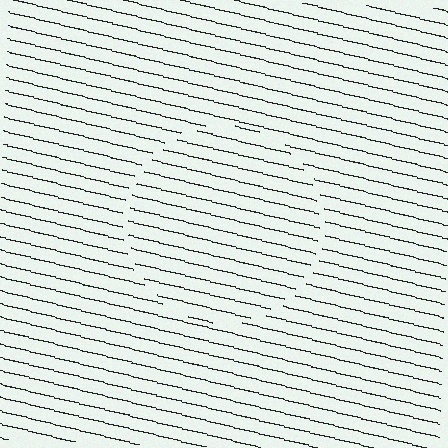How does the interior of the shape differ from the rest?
The interior of the shape contains the same grating, shifted by half a period — the contour is defined by the phase discontinuity where line-ends from the inner and outer gratings abut.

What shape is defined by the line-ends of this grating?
An illusory circle. The interior of the shape contains the same grating, shifted by half a period — the contour is defined by the phase discontinuity where line-ends from the inner and outer gratings abut.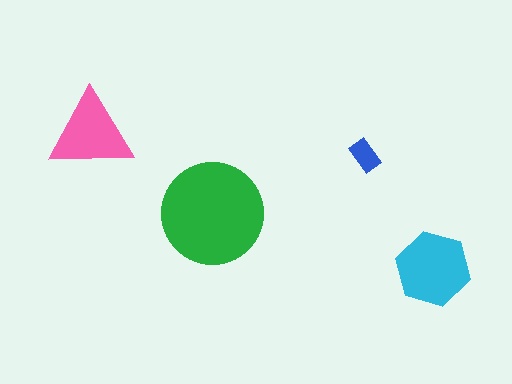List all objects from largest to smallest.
The green circle, the cyan hexagon, the pink triangle, the blue rectangle.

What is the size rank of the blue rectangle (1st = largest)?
4th.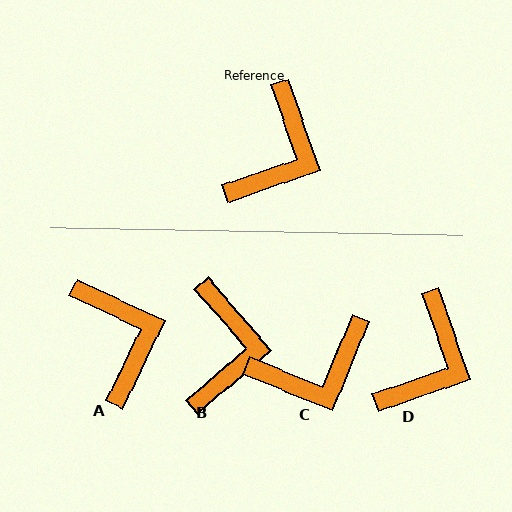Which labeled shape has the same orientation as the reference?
D.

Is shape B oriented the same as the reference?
No, it is off by about 22 degrees.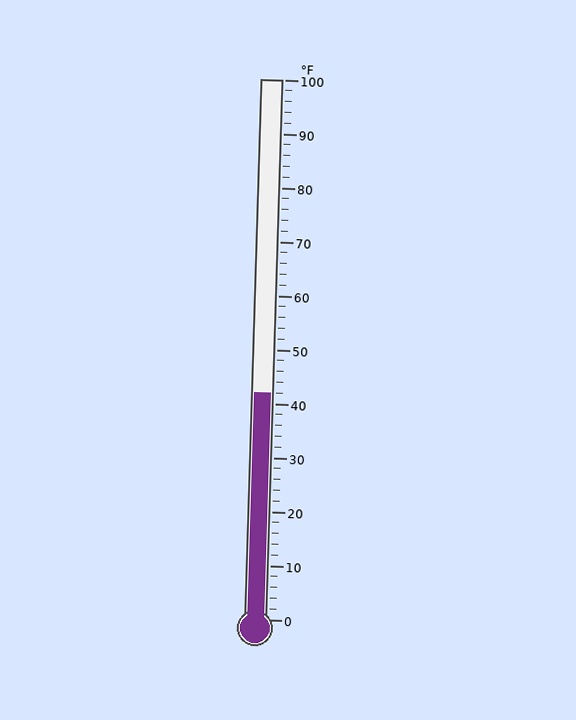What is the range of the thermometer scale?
The thermometer scale ranges from 0°F to 100°F.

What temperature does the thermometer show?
The thermometer shows approximately 42°F.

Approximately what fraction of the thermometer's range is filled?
The thermometer is filled to approximately 40% of its range.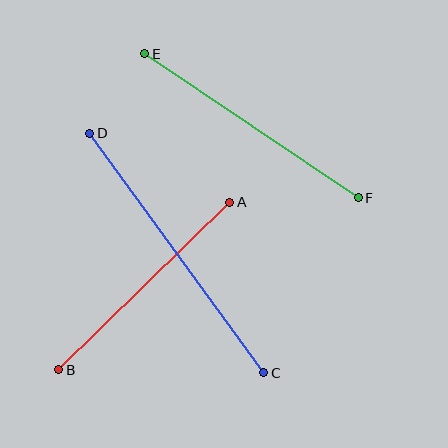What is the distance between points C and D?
The distance is approximately 296 pixels.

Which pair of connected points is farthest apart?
Points C and D are farthest apart.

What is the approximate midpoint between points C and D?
The midpoint is at approximately (177, 253) pixels.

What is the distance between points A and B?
The distance is approximately 240 pixels.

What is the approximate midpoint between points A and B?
The midpoint is at approximately (144, 286) pixels.